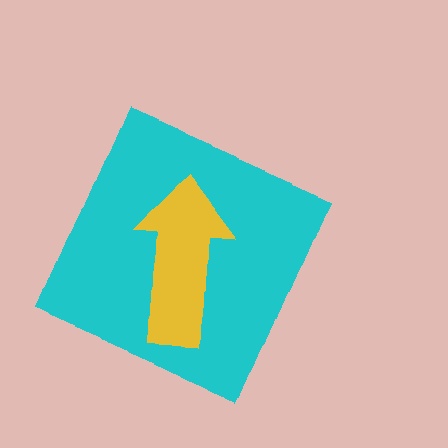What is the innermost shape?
The yellow arrow.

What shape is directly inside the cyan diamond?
The yellow arrow.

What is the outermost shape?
The cyan diamond.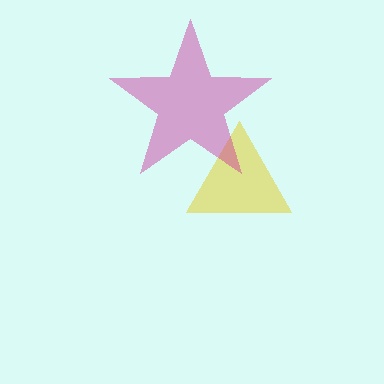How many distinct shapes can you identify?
There are 2 distinct shapes: a yellow triangle, a magenta star.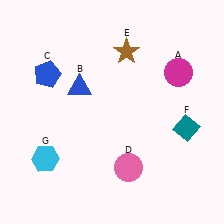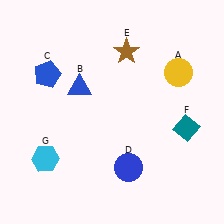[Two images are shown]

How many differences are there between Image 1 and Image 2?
There are 2 differences between the two images.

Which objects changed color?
A changed from magenta to yellow. D changed from pink to blue.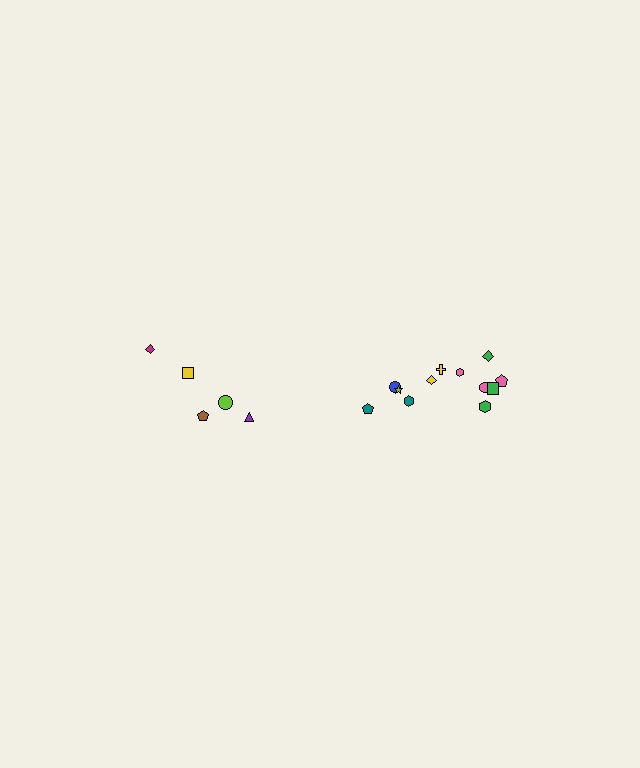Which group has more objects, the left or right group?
The right group.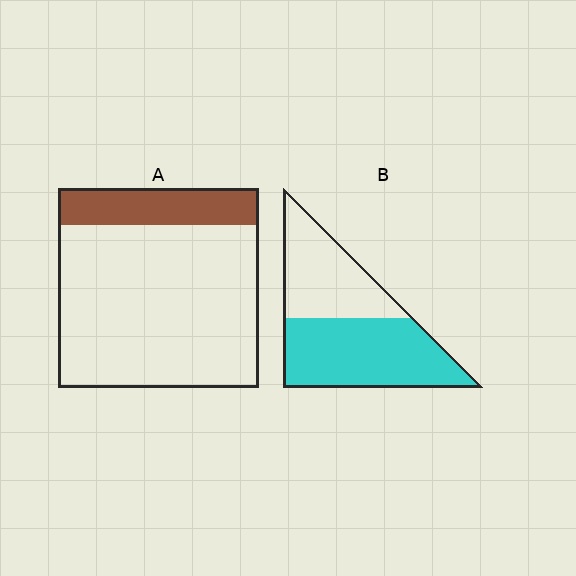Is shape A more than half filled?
No.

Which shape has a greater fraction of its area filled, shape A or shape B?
Shape B.